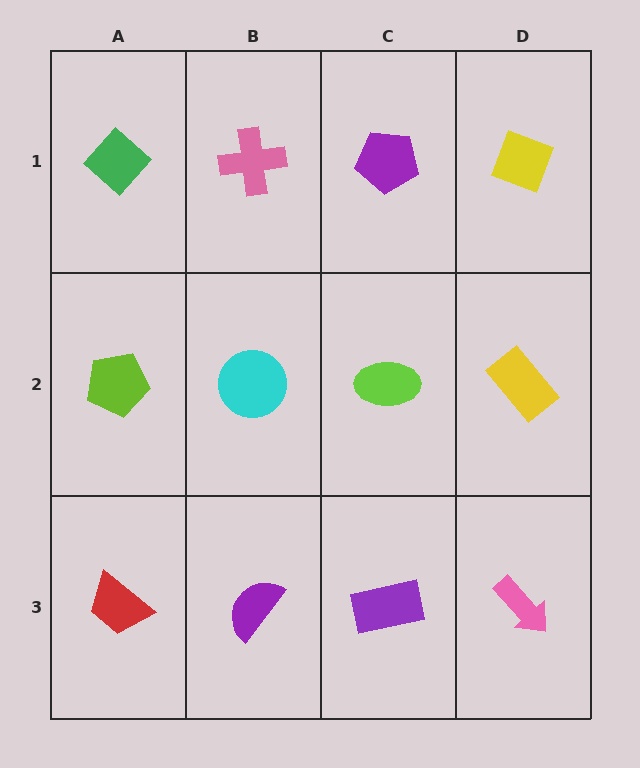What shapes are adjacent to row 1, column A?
A lime pentagon (row 2, column A), a pink cross (row 1, column B).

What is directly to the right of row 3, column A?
A purple semicircle.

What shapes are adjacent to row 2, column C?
A purple pentagon (row 1, column C), a purple rectangle (row 3, column C), a cyan circle (row 2, column B), a yellow rectangle (row 2, column D).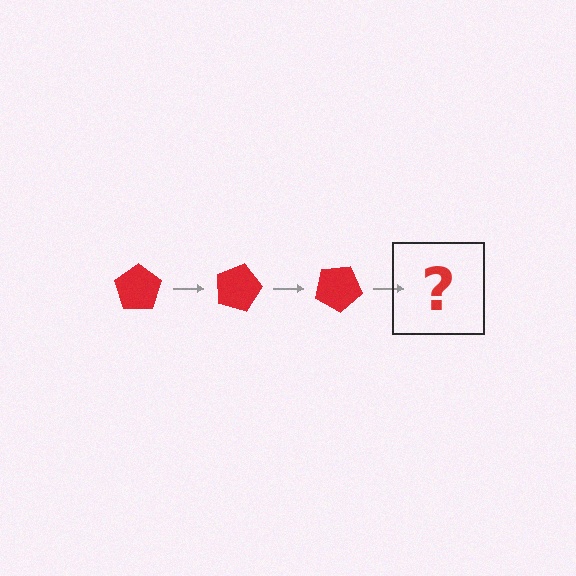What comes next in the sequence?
The next element should be a red pentagon rotated 45 degrees.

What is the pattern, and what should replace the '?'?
The pattern is that the pentagon rotates 15 degrees each step. The '?' should be a red pentagon rotated 45 degrees.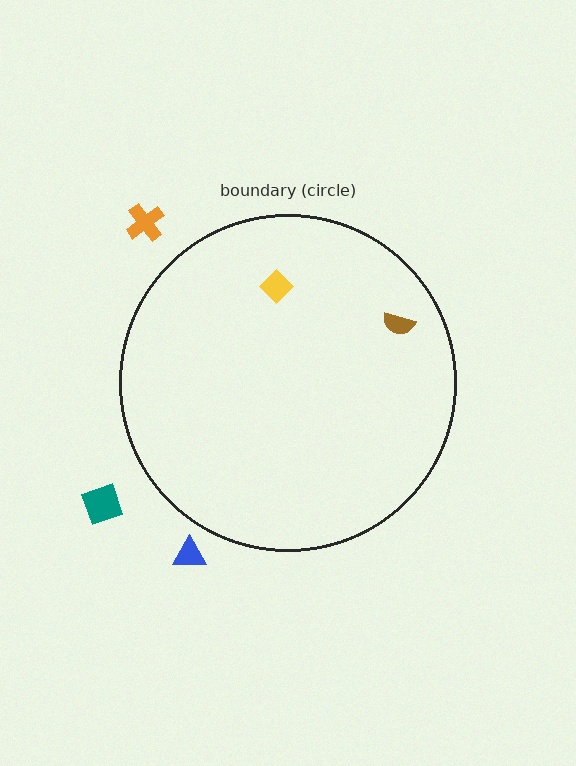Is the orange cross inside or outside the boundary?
Outside.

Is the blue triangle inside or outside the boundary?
Outside.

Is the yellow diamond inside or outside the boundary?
Inside.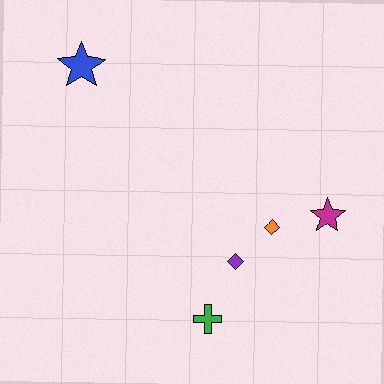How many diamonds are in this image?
There are 2 diamonds.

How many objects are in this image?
There are 5 objects.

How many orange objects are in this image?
There is 1 orange object.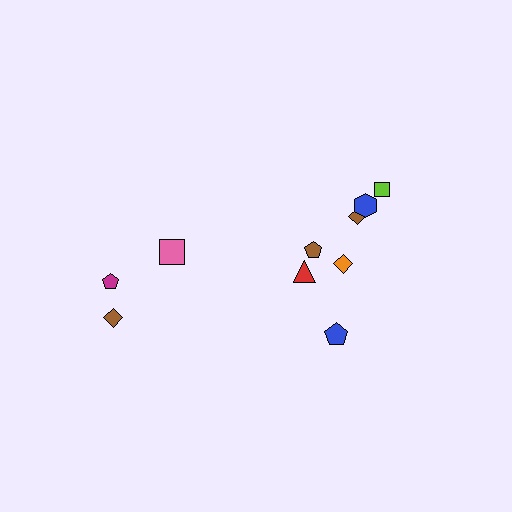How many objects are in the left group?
There are 3 objects.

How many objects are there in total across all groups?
There are 10 objects.